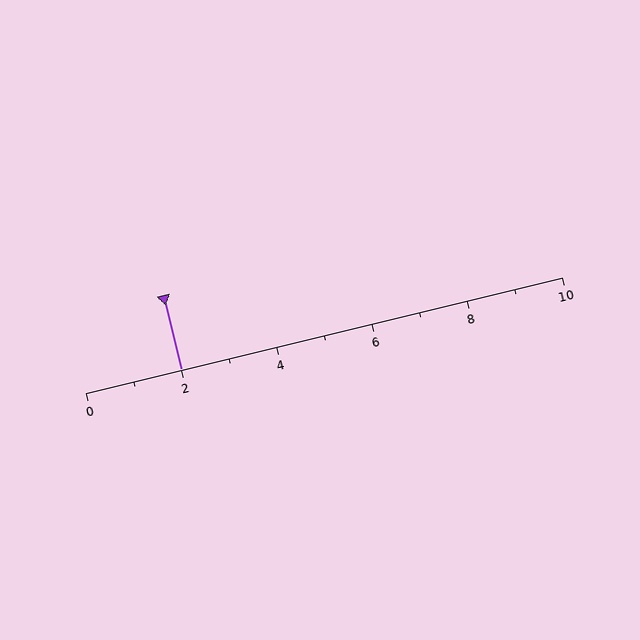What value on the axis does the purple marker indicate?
The marker indicates approximately 2.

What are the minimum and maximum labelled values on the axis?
The axis runs from 0 to 10.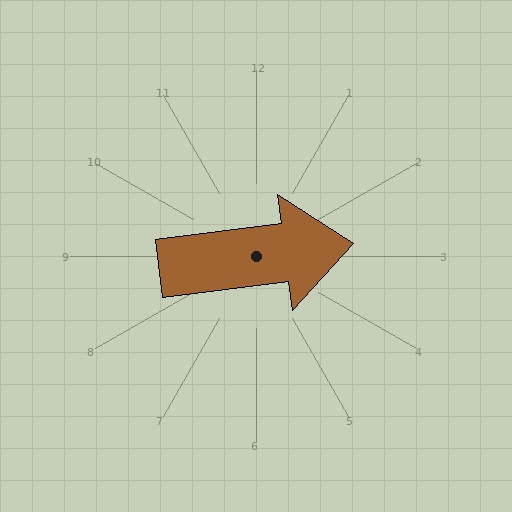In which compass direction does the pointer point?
East.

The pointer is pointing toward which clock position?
Roughly 3 o'clock.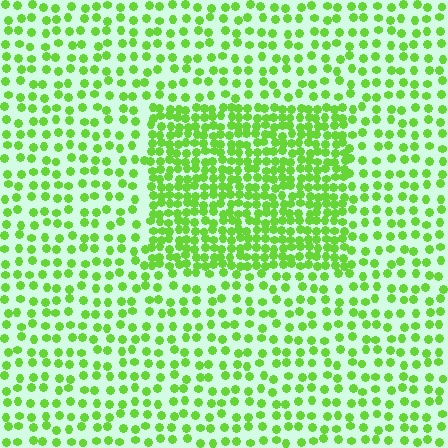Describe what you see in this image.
The image contains small lime elements arranged at two different densities. A rectangle-shaped region is visible where the elements are more densely packed than the surrounding area.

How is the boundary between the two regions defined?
The boundary is defined by a change in element density (approximately 2.2x ratio). All elements are the same color, size, and shape.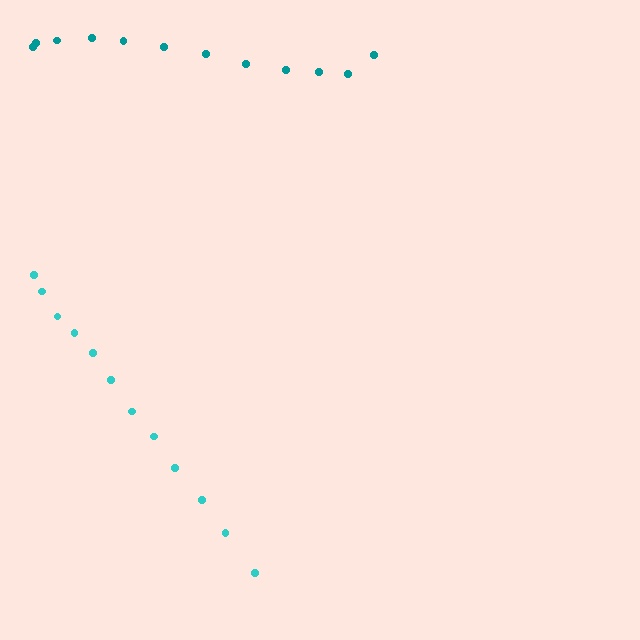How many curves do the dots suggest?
There are 2 distinct paths.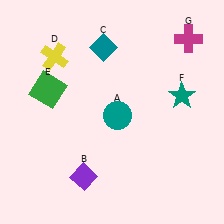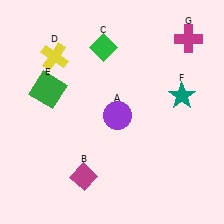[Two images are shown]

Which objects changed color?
A changed from teal to purple. B changed from purple to magenta. C changed from teal to green.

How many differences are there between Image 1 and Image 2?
There are 3 differences between the two images.